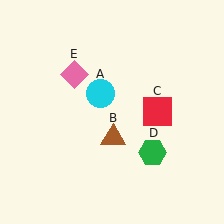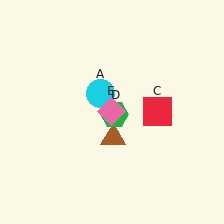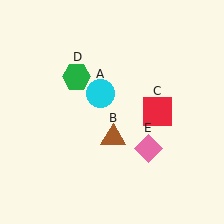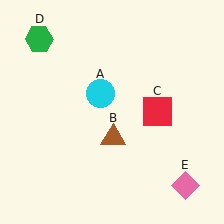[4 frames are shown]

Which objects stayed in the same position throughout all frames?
Cyan circle (object A) and brown triangle (object B) and red square (object C) remained stationary.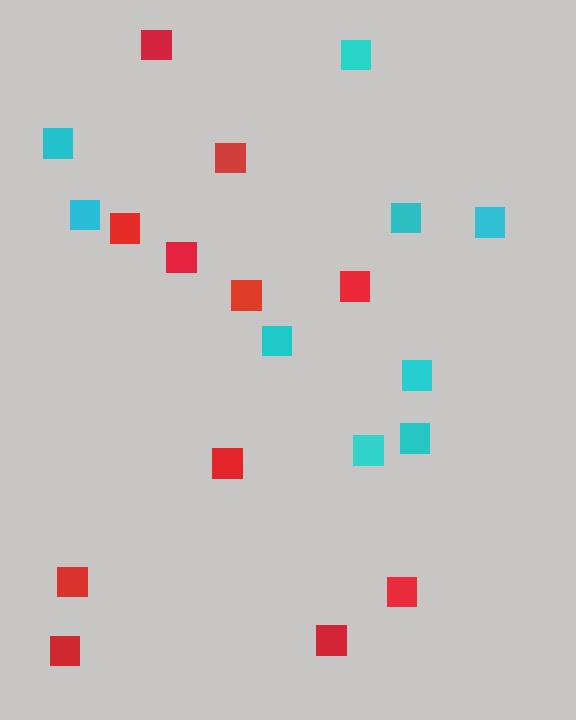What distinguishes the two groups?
There are 2 groups: one group of cyan squares (9) and one group of red squares (11).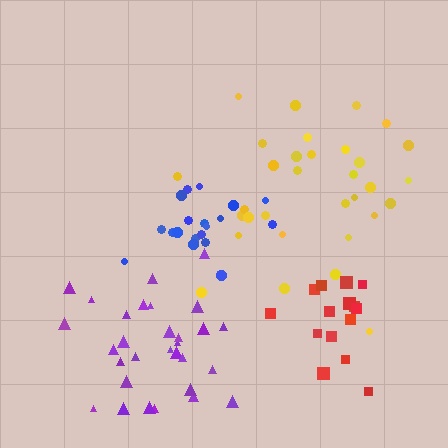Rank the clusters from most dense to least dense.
red, purple, blue, yellow.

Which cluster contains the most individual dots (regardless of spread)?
Yellow (32).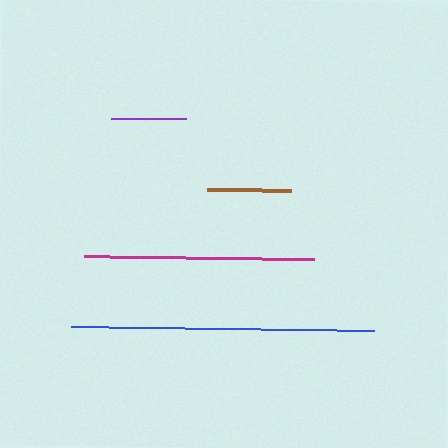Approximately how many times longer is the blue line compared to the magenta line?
The blue line is approximately 1.3 times the length of the magenta line.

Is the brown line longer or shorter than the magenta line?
The magenta line is longer than the brown line.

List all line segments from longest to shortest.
From longest to shortest: blue, magenta, brown, purple.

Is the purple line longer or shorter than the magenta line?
The magenta line is longer than the purple line.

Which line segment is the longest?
The blue line is the longest at approximately 303 pixels.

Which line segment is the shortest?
The purple line is the shortest at approximately 75 pixels.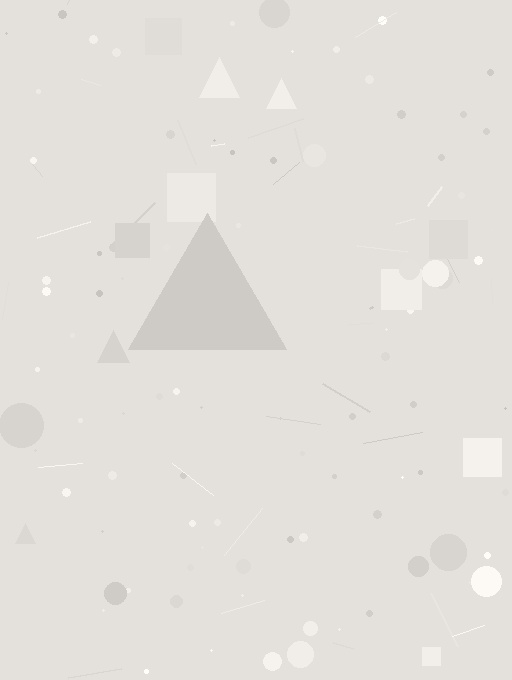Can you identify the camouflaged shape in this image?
The camouflaged shape is a triangle.